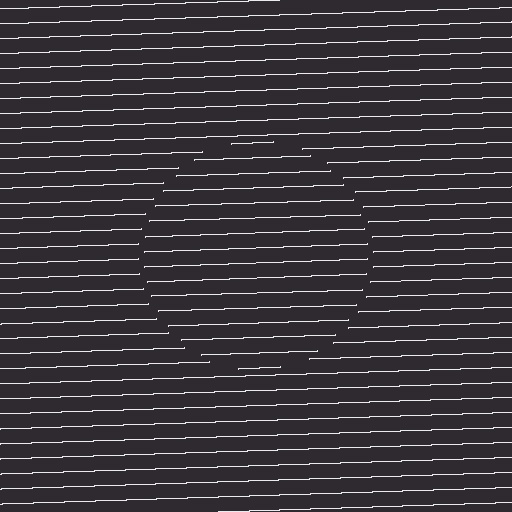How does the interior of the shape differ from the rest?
The interior of the shape contains the same grating, shifted by half a period — the contour is defined by the phase discontinuity where line-ends from the inner and outer gratings abut.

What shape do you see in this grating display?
An illusory circle. The interior of the shape contains the same grating, shifted by half a period — the contour is defined by the phase discontinuity where line-ends from the inner and outer gratings abut.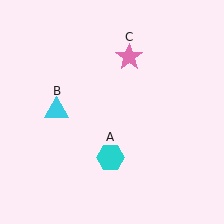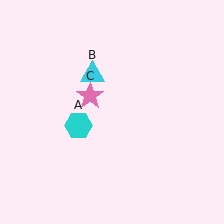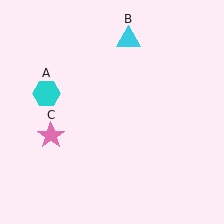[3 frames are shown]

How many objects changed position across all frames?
3 objects changed position: cyan hexagon (object A), cyan triangle (object B), pink star (object C).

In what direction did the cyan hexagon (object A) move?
The cyan hexagon (object A) moved up and to the left.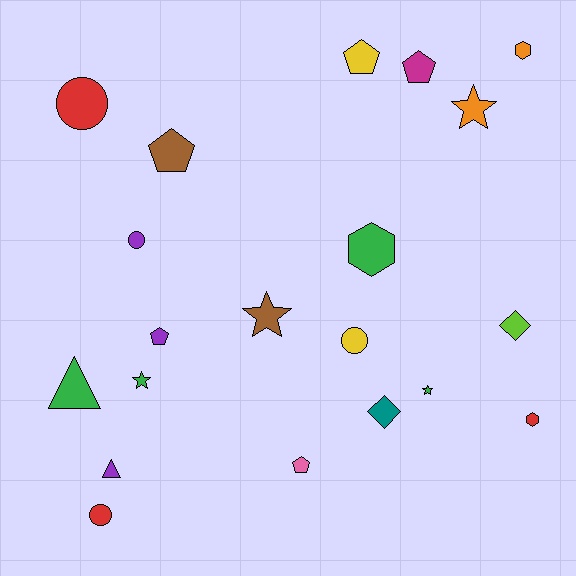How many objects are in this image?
There are 20 objects.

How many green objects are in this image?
There are 4 green objects.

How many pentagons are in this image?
There are 5 pentagons.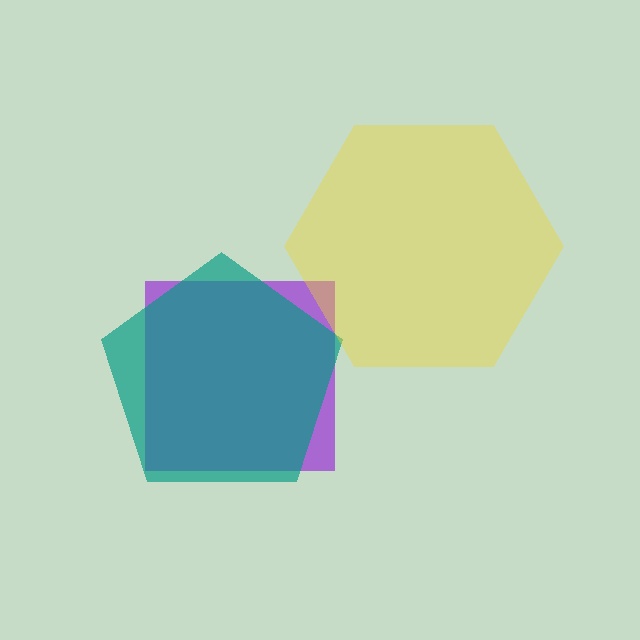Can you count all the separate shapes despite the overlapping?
Yes, there are 3 separate shapes.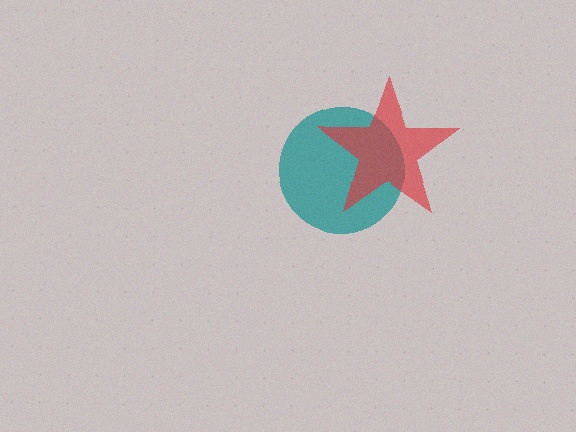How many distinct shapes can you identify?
There are 2 distinct shapes: a teal circle, a red star.